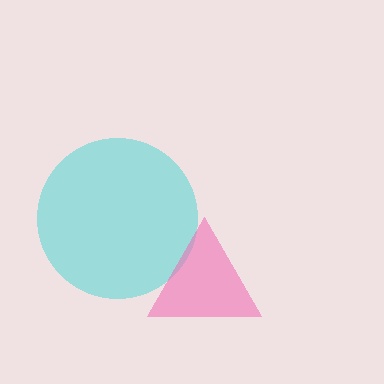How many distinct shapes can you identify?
There are 2 distinct shapes: a cyan circle, a pink triangle.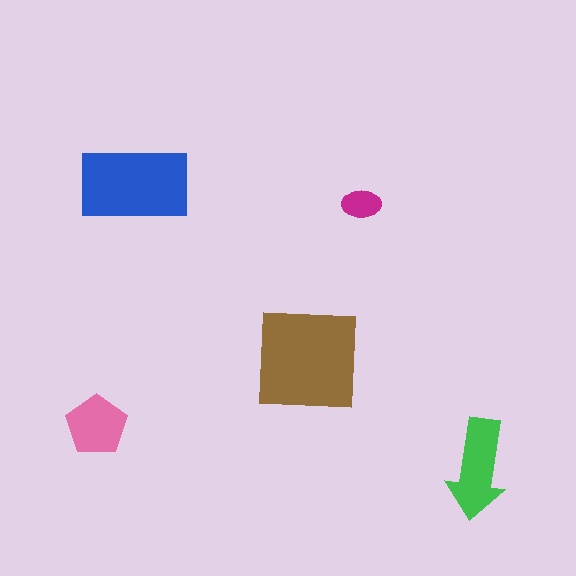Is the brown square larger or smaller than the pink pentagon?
Larger.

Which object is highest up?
The blue rectangle is topmost.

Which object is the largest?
The brown square.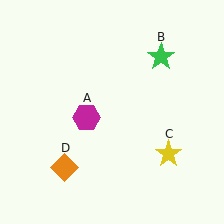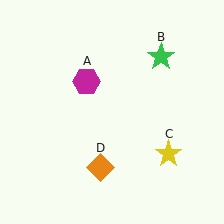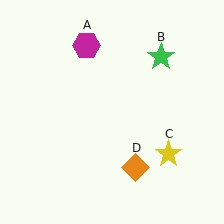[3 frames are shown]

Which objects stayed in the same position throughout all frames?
Green star (object B) and yellow star (object C) remained stationary.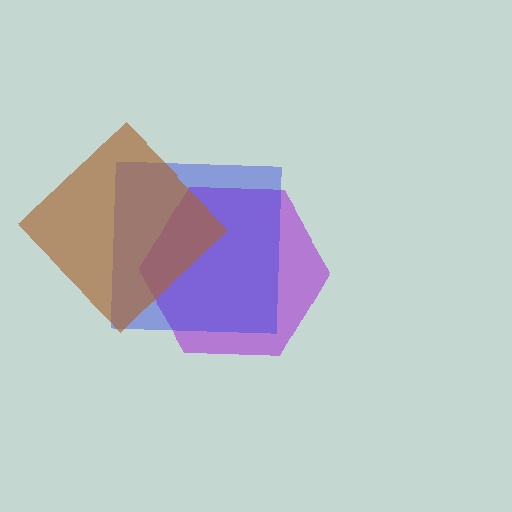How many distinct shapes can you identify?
There are 3 distinct shapes: a purple hexagon, a blue square, a brown diamond.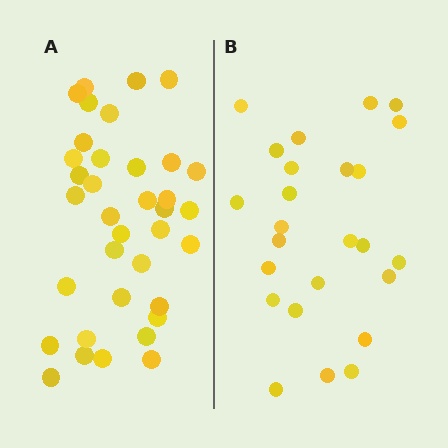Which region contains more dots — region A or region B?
Region A (the left region) has more dots.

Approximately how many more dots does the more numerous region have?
Region A has roughly 12 or so more dots than region B.